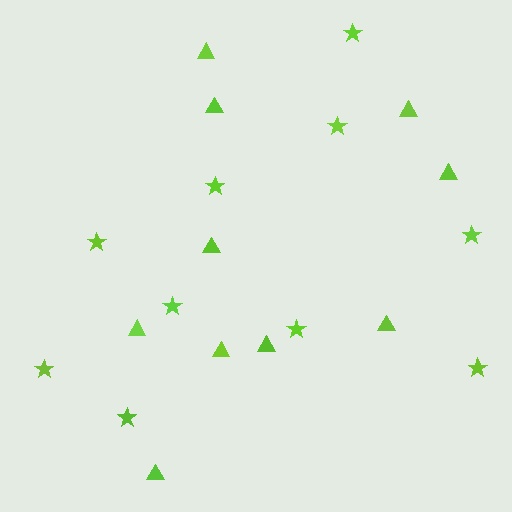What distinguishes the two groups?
There are 2 groups: one group of stars (10) and one group of triangles (10).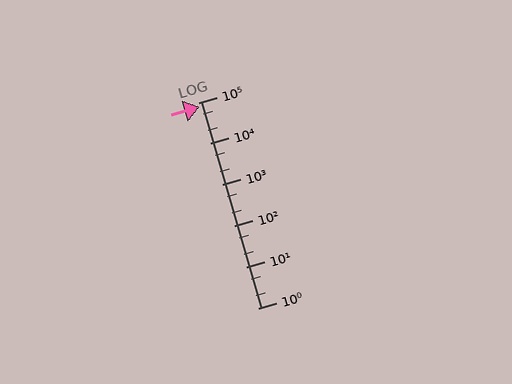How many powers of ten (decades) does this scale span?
The scale spans 5 decades, from 1 to 100000.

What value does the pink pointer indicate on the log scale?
The pointer indicates approximately 77000.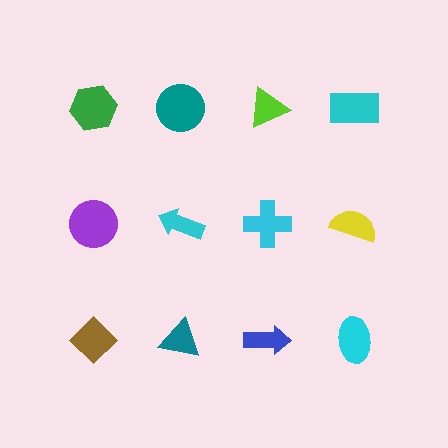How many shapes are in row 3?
4 shapes.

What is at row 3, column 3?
A blue arrow.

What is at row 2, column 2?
A cyan arrow.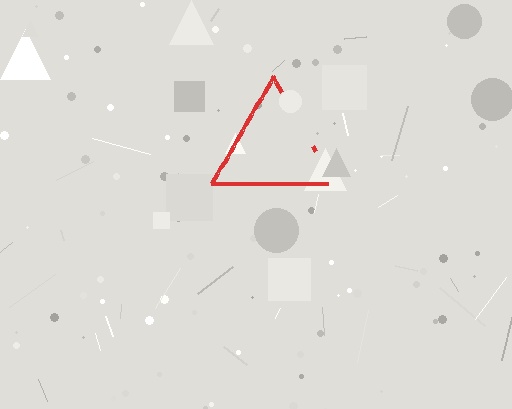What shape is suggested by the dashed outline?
The dashed outline suggests a triangle.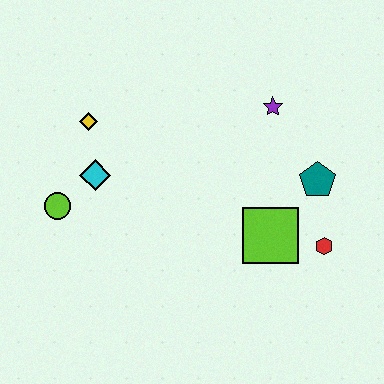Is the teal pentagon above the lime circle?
Yes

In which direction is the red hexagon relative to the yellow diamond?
The red hexagon is to the right of the yellow diamond.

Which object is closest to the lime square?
The red hexagon is closest to the lime square.